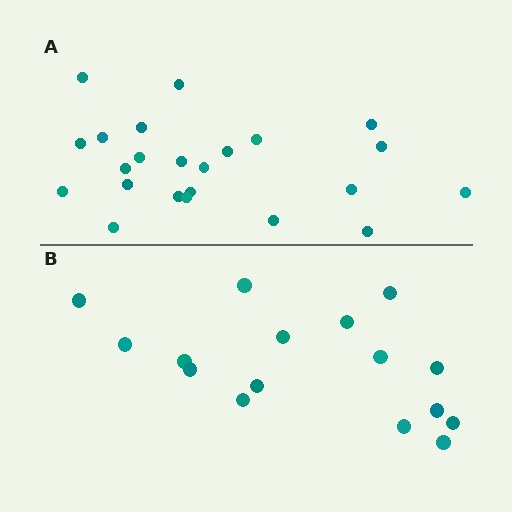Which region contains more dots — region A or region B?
Region A (the top region) has more dots.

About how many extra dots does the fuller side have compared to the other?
Region A has roughly 8 or so more dots than region B.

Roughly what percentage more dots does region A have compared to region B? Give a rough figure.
About 45% more.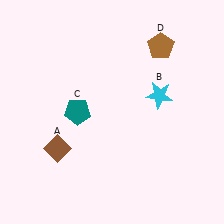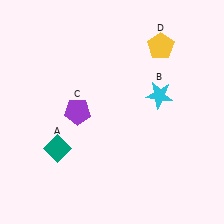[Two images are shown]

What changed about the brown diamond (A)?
In Image 1, A is brown. In Image 2, it changed to teal.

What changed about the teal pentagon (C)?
In Image 1, C is teal. In Image 2, it changed to purple.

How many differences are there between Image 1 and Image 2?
There are 3 differences between the two images.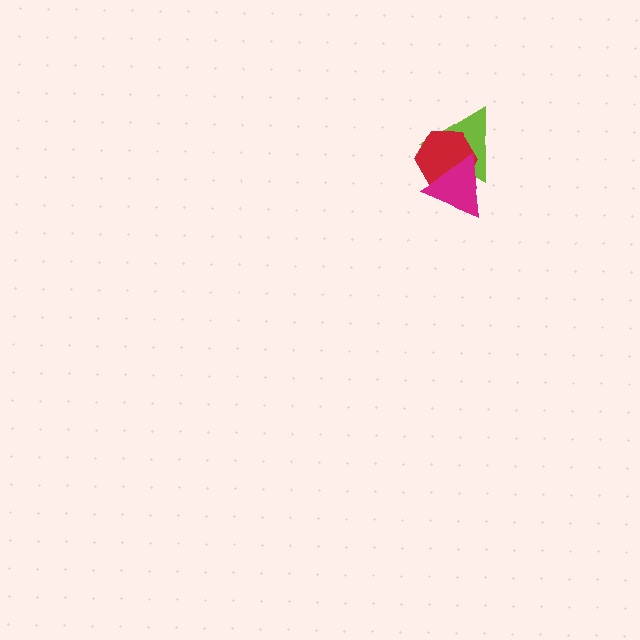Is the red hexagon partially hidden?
Yes, it is partially covered by another shape.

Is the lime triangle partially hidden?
Yes, it is partially covered by another shape.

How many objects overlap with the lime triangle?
2 objects overlap with the lime triangle.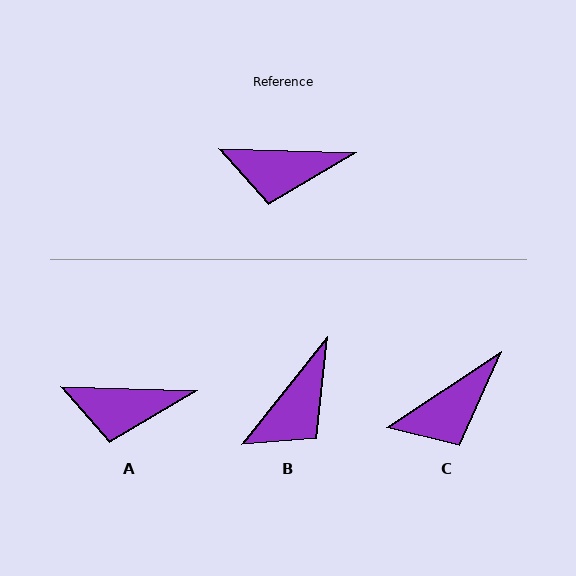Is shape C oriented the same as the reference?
No, it is off by about 35 degrees.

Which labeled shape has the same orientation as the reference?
A.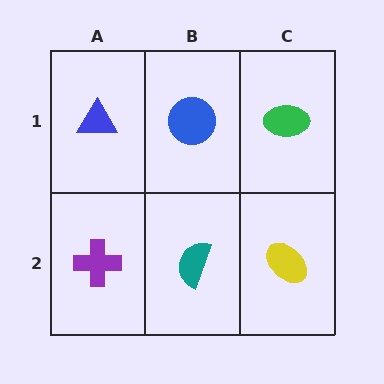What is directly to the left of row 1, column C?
A blue circle.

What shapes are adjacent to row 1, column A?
A purple cross (row 2, column A), a blue circle (row 1, column B).